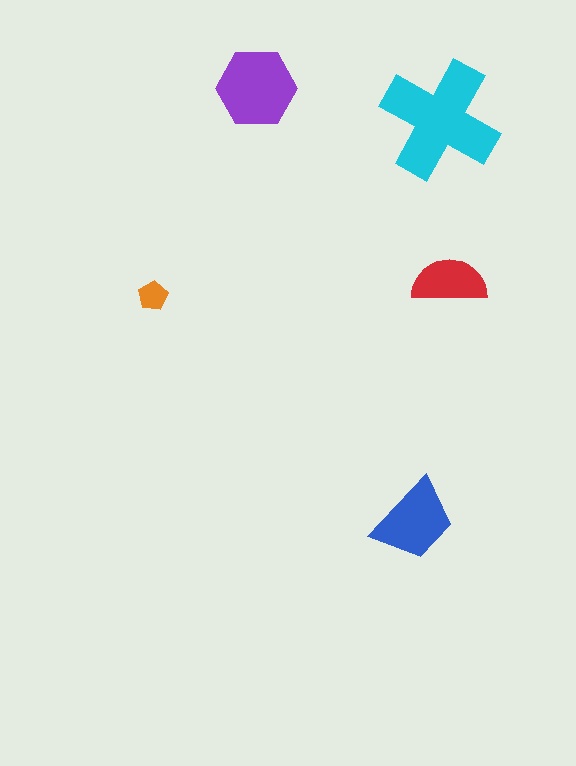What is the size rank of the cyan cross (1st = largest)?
1st.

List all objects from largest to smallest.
The cyan cross, the purple hexagon, the blue trapezoid, the red semicircle, the orange pentagon.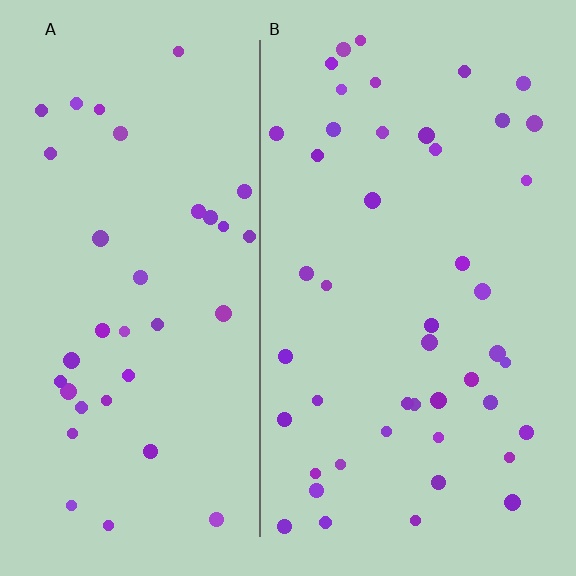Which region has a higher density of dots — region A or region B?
B (the right).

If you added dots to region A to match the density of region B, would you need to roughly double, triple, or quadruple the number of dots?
Approximately double.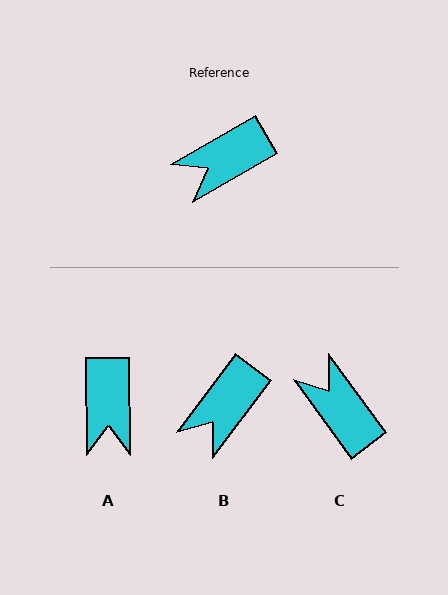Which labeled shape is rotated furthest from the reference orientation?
C, about 84 degrees away.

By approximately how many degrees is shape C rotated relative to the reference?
Approximately 84 degrees clockwise.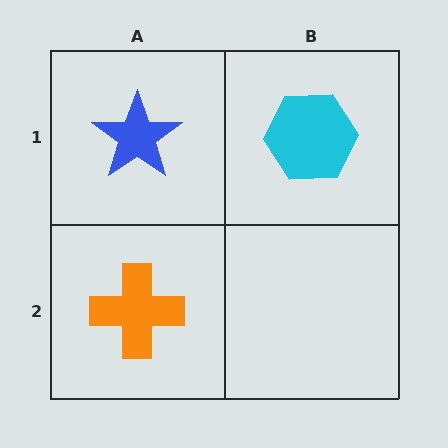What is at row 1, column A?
A blue star.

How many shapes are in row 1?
2 shapes.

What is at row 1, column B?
A cyan hexagon.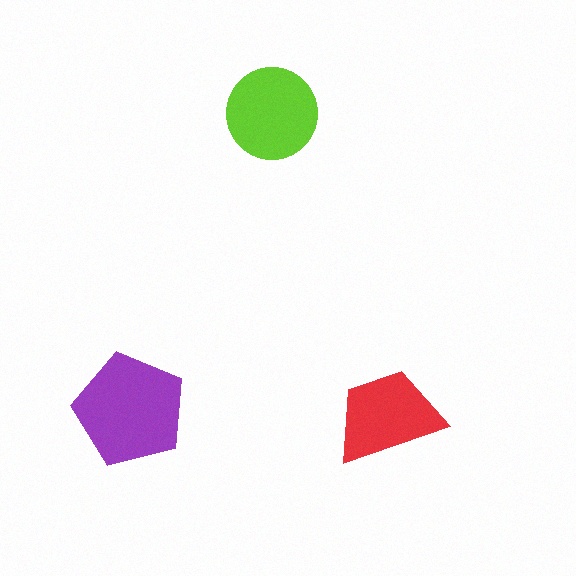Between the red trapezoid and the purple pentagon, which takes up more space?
The purple pentagon.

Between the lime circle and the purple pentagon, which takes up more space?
The purple pentagon.